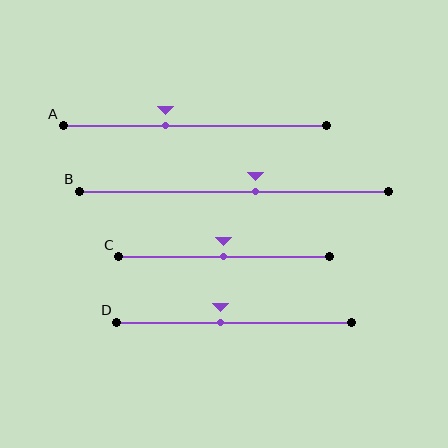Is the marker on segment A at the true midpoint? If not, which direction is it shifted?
No, the marker on segment A is shifted to the left by about 11% of the segment length.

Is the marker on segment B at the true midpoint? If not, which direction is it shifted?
No, the marker on segment B is shifted to the right by about 7% of the segment length.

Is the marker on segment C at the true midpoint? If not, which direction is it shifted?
Yes, the marker on segment C is at the true midpoint.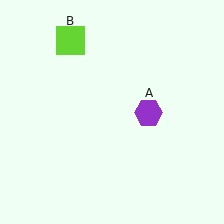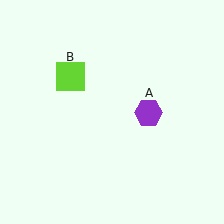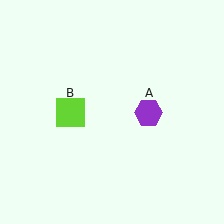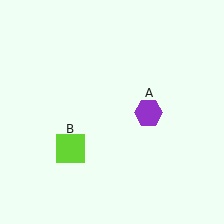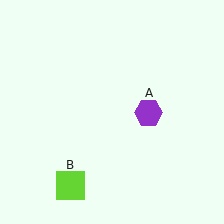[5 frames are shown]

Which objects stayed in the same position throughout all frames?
Purple hexagon (object A) remained stationary.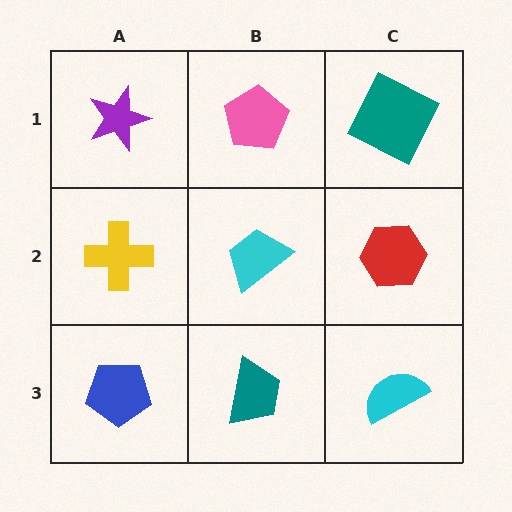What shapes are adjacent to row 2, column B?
A pink pentagon (row 1, column B), a teal trapezoid (row 3, column B), a yellow cross (row 2, column A), a red hexagon (row 2, column C).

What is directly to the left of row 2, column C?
A cyan trapezoid.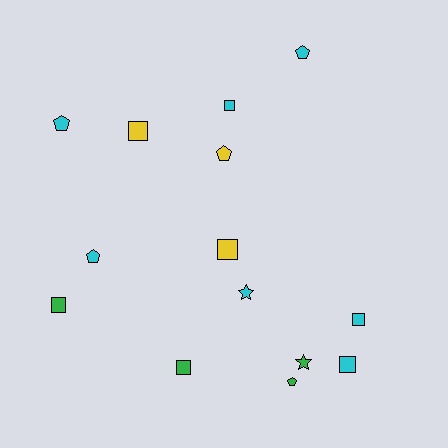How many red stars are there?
There are no red stars.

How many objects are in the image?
There are 14 objects.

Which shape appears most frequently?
Square, with 7 objects.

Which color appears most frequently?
Cyan, with 7 objects.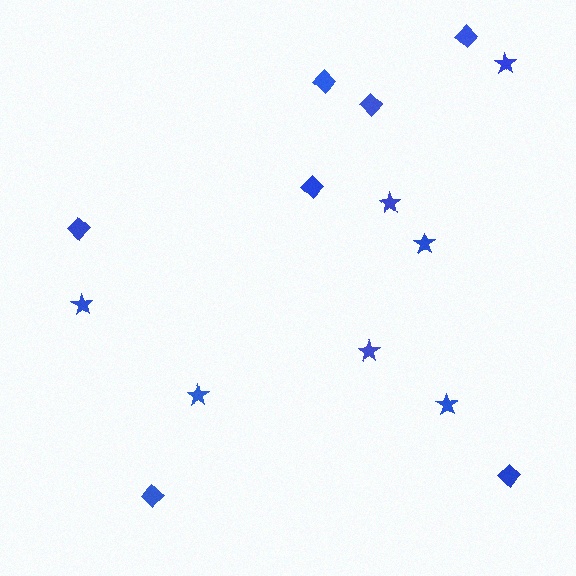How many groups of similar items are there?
There are 2 groups: one group of stars (7) and one group of diamonds (7).